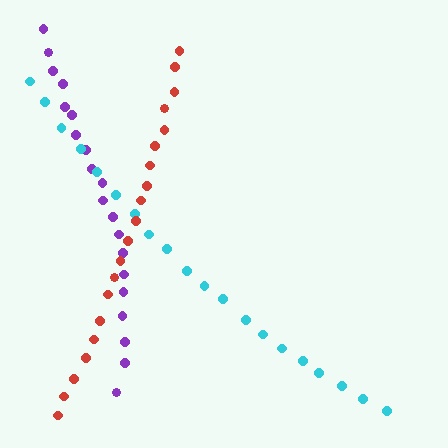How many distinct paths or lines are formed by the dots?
There are 3 distinct paths.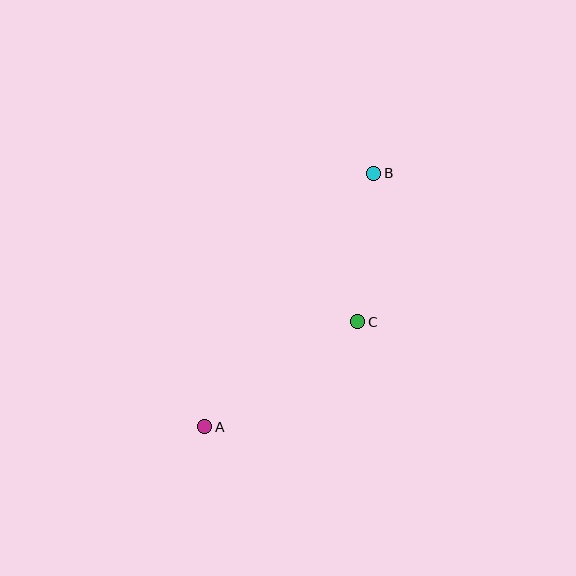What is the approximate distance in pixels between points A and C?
The distance between A and C is approximately 186 pixels.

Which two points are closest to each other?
Points B and C are closest to each other.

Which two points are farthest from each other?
Points A and B are farthest from each other.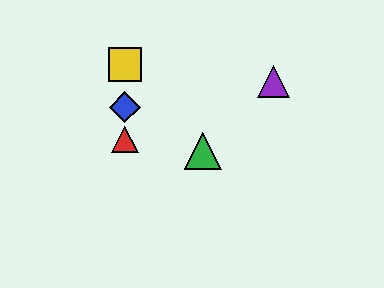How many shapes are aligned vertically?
3 shapes (the red triangle, the blue diamond, the yellow square) are aligned vertically.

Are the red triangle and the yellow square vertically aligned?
Yes, both are at x≈125.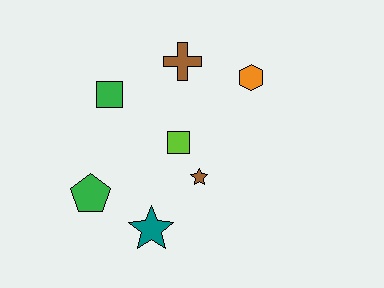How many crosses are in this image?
There is 1 cross.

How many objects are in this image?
There are 7 objects.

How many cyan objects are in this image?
There are no cyan objects.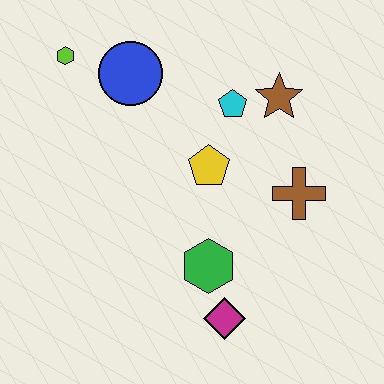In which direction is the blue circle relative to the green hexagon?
The blue circle is above the green hexagon.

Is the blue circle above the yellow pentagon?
Yes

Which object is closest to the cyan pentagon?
The brown star is closest to the cyan pentagon.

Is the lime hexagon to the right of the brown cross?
No